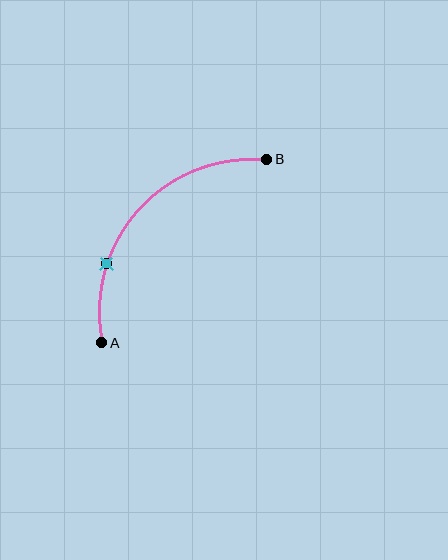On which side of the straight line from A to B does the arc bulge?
The arc bulges above and to the left of the straight line connecting A and B.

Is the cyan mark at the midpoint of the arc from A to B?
No. The cyan mark lies on the arc but is closer to endpoint A. The arc midpoint would be at the point on the curve equidistant along the arc from both A and B.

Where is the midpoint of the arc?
The arc midpoint is the point on the curve farthest from the straight line joining A and B. It sits above and to the left of that line.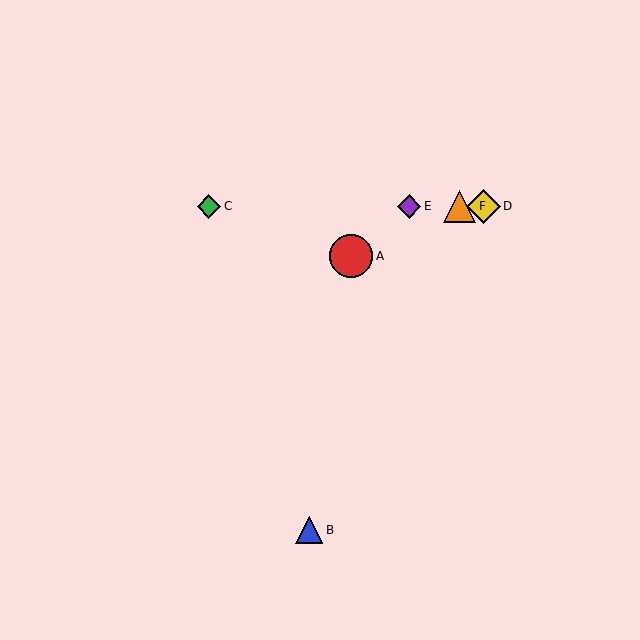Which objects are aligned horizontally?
Objects C, D, E, F are aligned horizontally.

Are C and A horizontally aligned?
No, C is at y≈206 and A is at y≈256.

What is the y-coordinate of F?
Object F is at y≈206.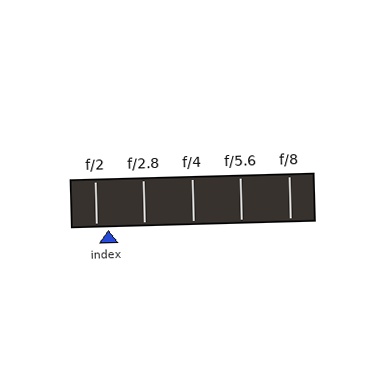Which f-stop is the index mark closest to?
The index mark is closest to f/2.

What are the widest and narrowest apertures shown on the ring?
The widest aperture shown is f/2 and the narrowest is f/8.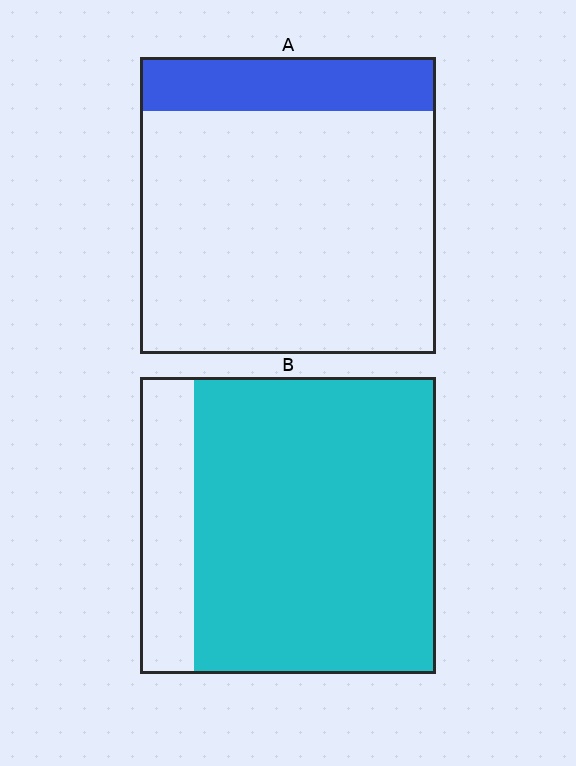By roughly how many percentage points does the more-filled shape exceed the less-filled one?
By roughly 65 percentage points (B over A).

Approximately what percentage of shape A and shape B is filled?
A is approximately 20% and B is approximately 80%.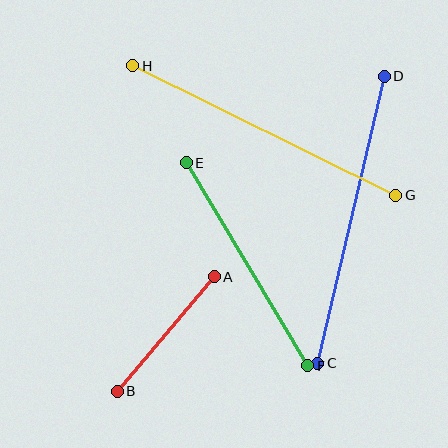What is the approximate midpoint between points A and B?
The midpoint is at approximately (166, 334) pixels.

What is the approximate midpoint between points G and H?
The midpoint is at approximately (264, 130) pixels.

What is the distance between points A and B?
The distance is approximately 150 pixels.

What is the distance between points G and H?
The distance is approximately 293 pixels.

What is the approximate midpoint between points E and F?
The midpoint is at approximately (247, 264) pixels.